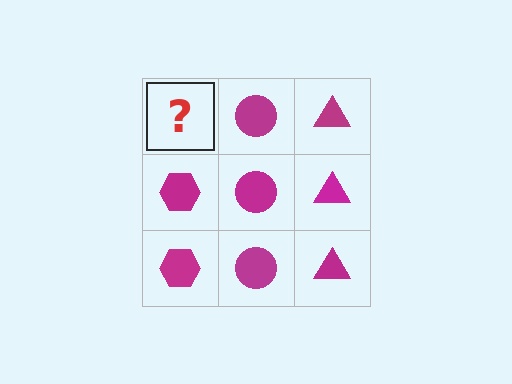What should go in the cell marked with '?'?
The missing cell should contain a magenta hexagon.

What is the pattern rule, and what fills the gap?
The rule is that each column has a consistent shape. The gap should be filled with a magenta hexagon.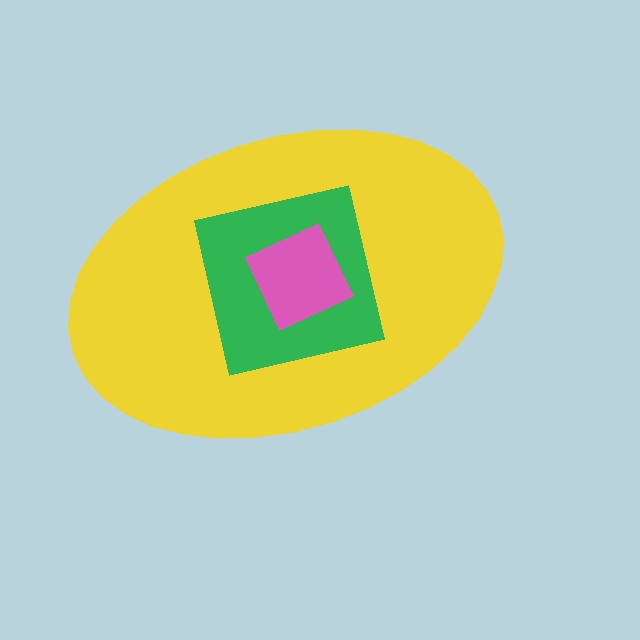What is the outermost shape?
The yellow ellipse.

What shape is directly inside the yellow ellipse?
The green square.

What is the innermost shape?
The pink diamond.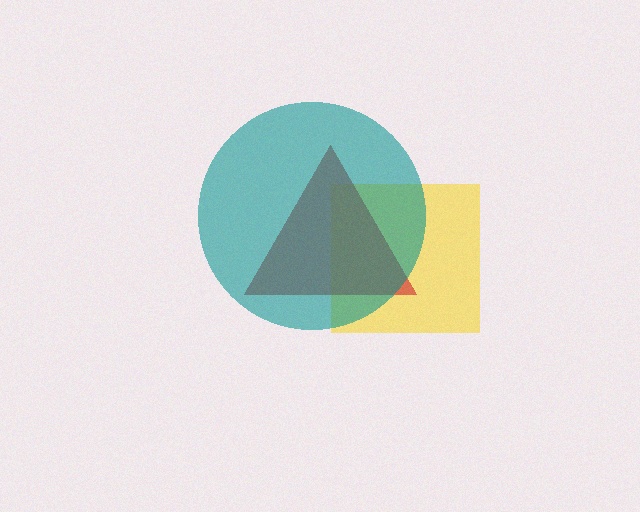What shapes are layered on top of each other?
The layered shapes are: a yellow square, a red triangle, a teal circle.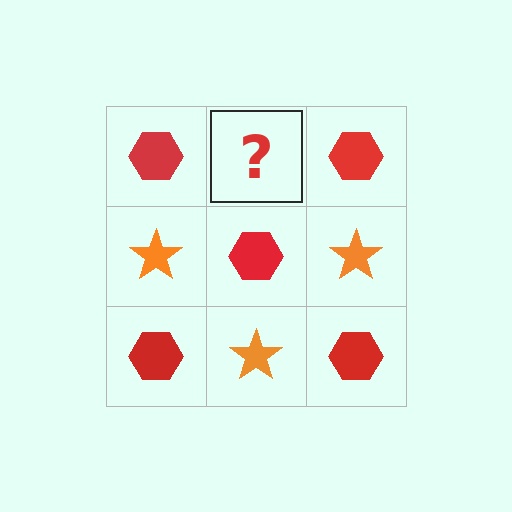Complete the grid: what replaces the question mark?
The question mark should be replaced with an orange star.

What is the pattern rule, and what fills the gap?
The rule is that it alternates red hexagon and orange star in a checkerboard pattern. The gap should be filled with an orange star.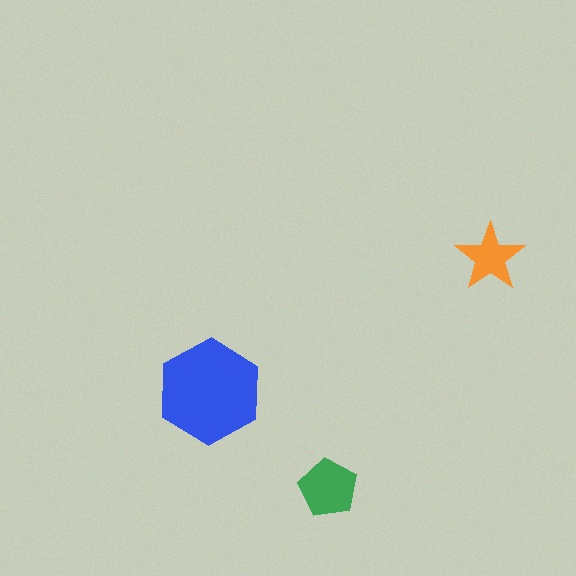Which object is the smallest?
The orange star.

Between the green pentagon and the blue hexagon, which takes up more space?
The blue hexagon.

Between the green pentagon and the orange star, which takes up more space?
The green pentagon.